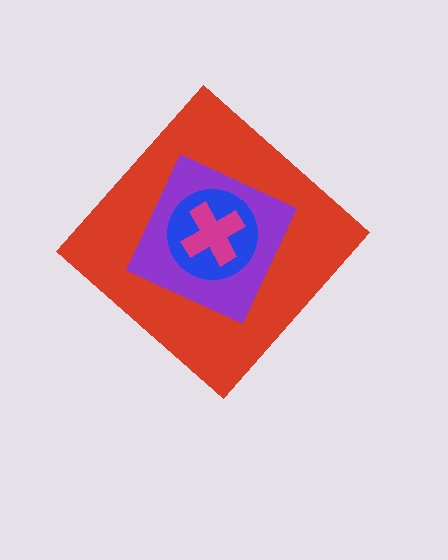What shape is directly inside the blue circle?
The magenta cross.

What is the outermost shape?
The red diamond.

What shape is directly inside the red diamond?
The purple square.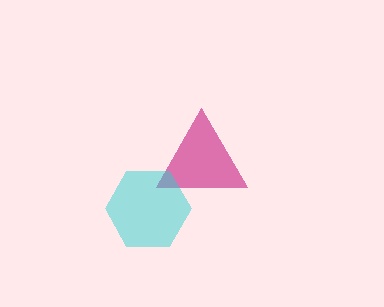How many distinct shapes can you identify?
There are 2 distinct shapes: a magenta triangle, a cyan hexagon.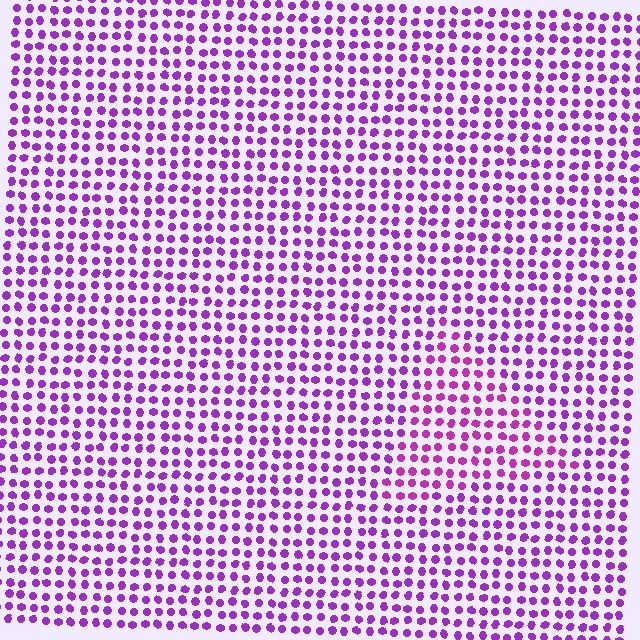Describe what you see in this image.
The image is filled with small purple elements in a uniform arrangement. A triangle-shaped region is visible where the elements are tinted to a slightly different hue, forming a subtle color boundary.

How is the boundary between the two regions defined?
The boundary is defined purely by a slight shift in hue (about 21 degrees). Spacing, size, and orientation are identical on both sides.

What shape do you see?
I see a triangle.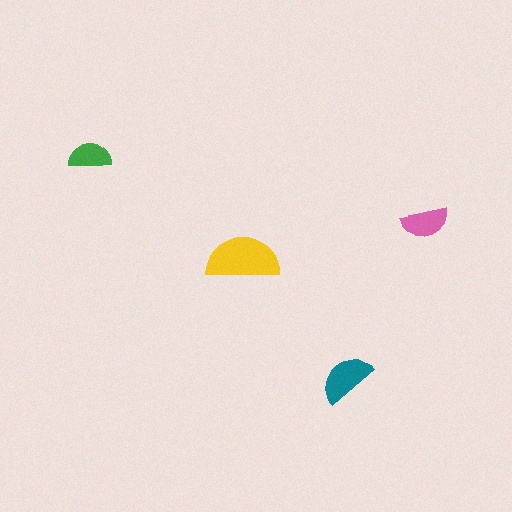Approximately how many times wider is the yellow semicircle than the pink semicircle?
About 1.5 times wider.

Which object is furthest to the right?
The pink semicircle is rightmost.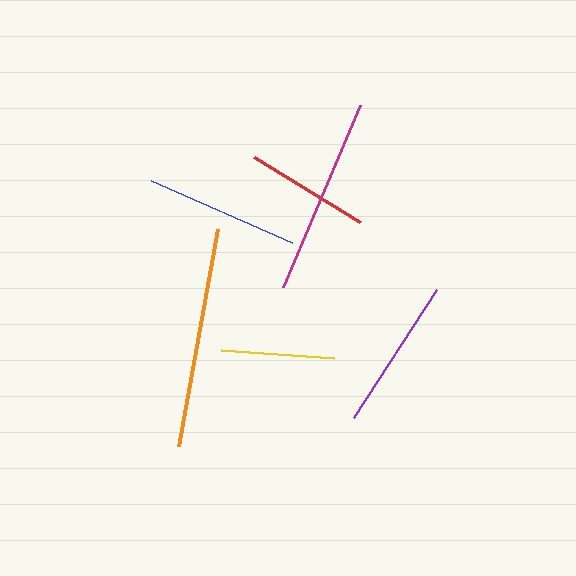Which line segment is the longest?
The orange line is the longest at approximately 220 pixels.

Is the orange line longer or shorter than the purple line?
The orange line is longer than the purple line.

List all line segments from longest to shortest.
From longest to shortest: orange, magenta, blue, purple, red, yellow.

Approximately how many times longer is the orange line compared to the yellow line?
The orange line is approximately 1.9 times the length of the yellow line.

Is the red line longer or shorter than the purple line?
The purple line is longer than the red line.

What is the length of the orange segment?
The orange segment is approximately 220 pixels long.